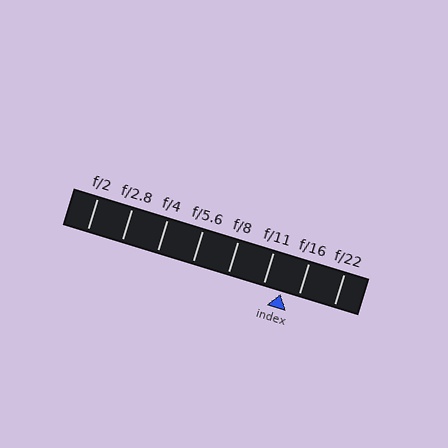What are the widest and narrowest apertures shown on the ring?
The widest aperture shown is f/2 and the narrowest is f/22.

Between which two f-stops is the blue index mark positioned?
The index mark is between f/11 and f/16.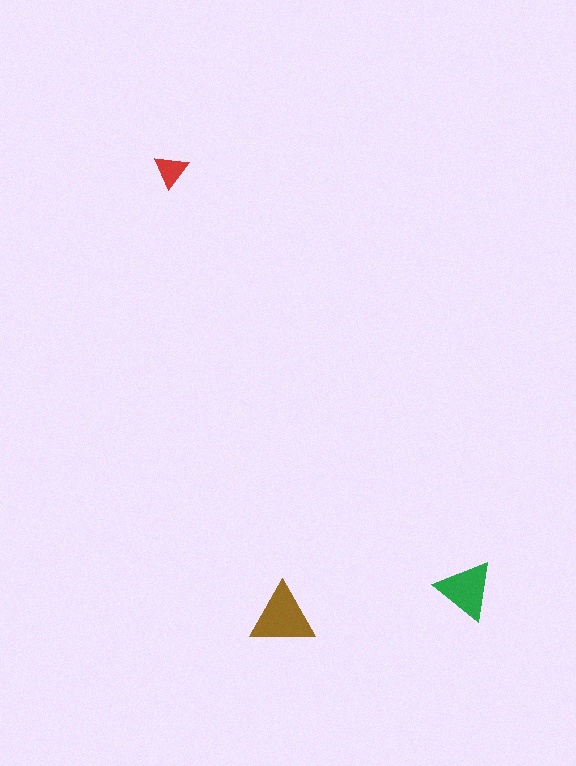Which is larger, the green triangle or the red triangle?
The green one.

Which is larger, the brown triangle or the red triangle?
The brown one.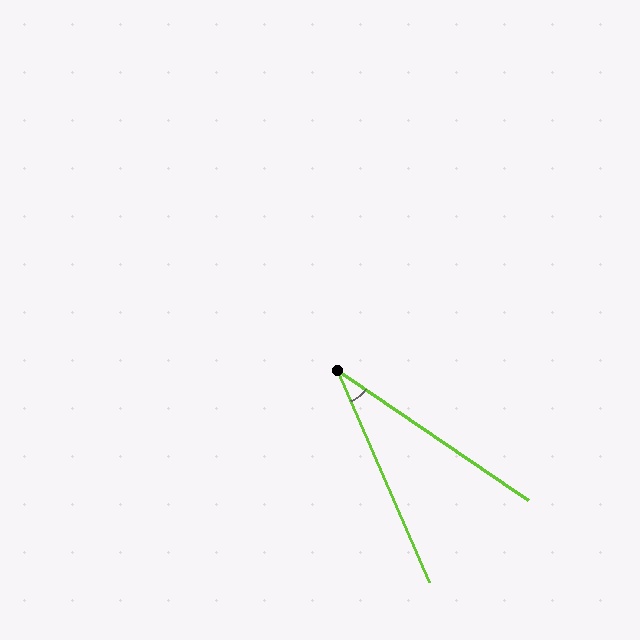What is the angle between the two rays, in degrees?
Approximately 32 degrees.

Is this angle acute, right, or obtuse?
It is acute.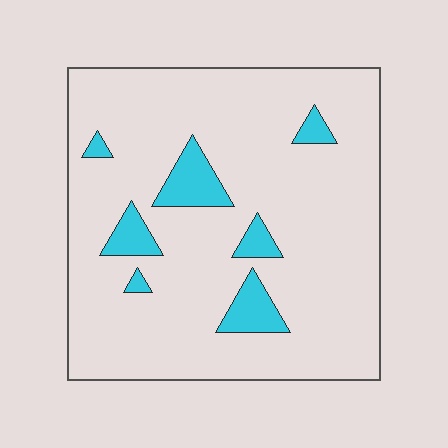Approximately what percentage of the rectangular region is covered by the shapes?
Approximately 10%.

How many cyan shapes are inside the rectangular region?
7.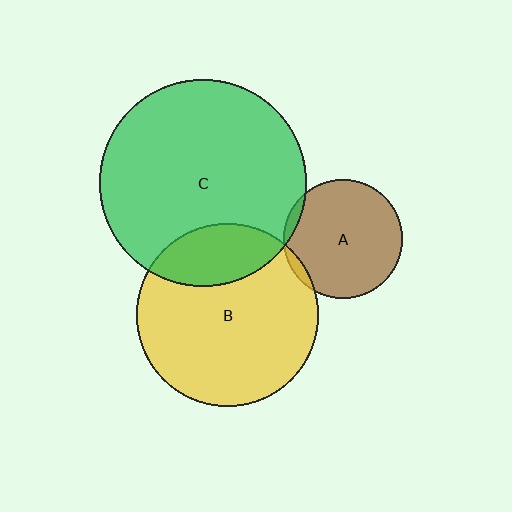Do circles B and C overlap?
Yes.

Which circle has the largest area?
Circle C (green).